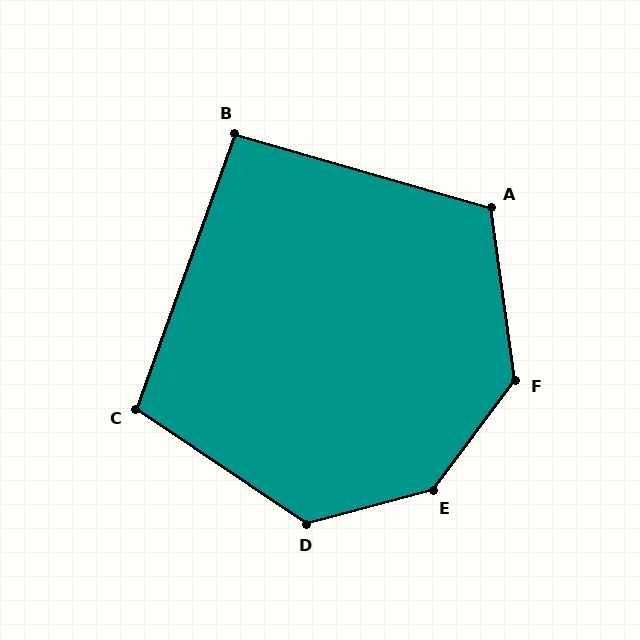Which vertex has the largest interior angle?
E, at approximately 142 degrees.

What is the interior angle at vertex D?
Approximately 131 degrees (obtuse).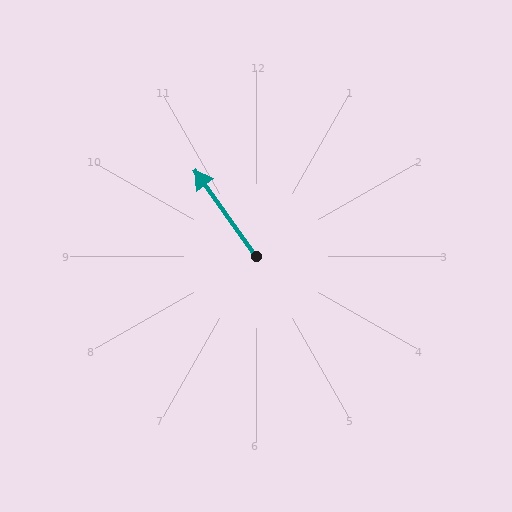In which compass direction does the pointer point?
Northwest.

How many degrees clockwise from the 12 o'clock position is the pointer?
Approximately 324 degrees.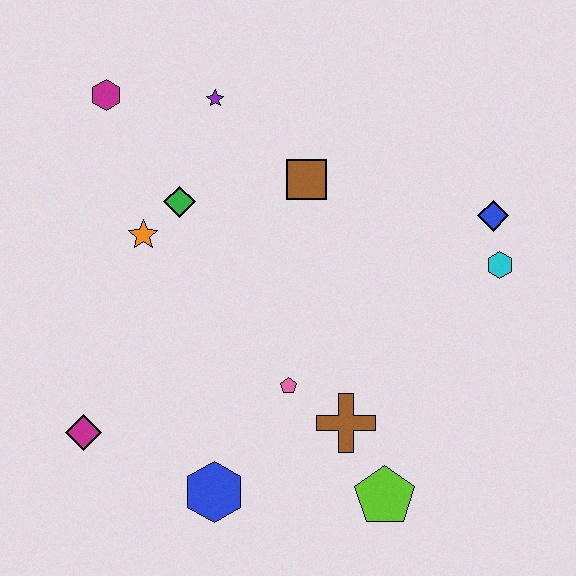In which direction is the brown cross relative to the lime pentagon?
The brown cross is above the lime pentagon.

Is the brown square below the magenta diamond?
No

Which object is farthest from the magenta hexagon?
The lime pentagon is farthest from the magenta hexagon.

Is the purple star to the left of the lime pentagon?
Yes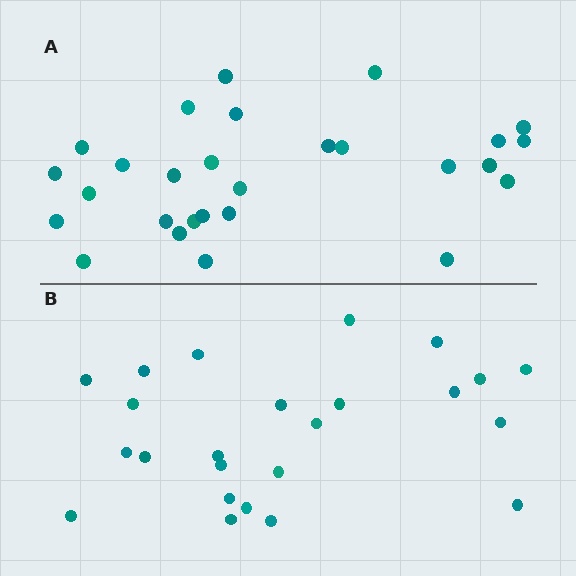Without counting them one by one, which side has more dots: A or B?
Region A (the top region) has more dots.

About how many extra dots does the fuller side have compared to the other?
Region A has about 4 more dots than region B.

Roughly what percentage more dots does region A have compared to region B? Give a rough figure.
About 15% more.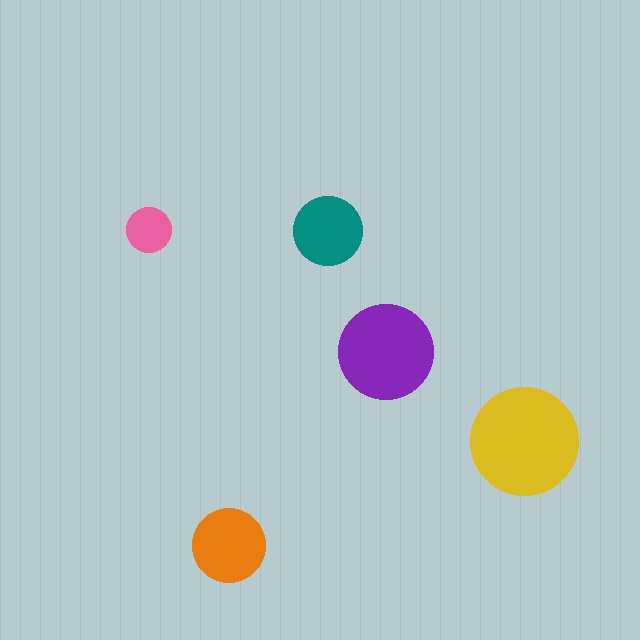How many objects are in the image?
There are 5 objects in the image.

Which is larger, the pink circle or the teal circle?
The teal one.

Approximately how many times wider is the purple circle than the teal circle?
About 1.5 times wider.